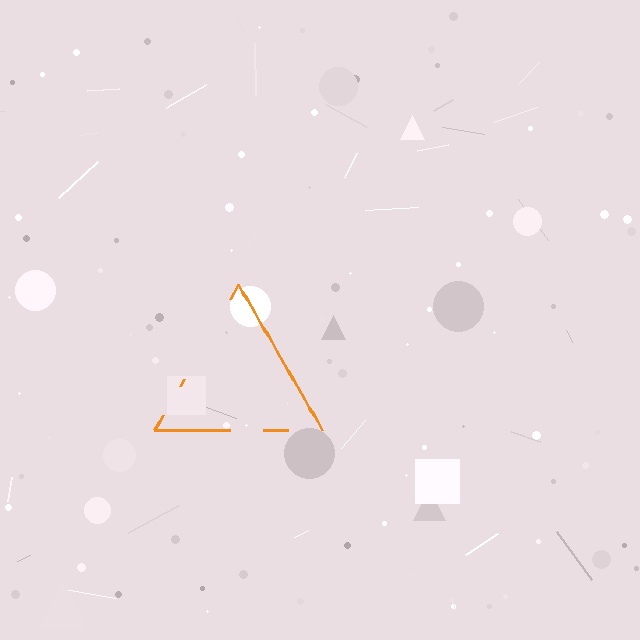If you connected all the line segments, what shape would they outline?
They would outline a triangle.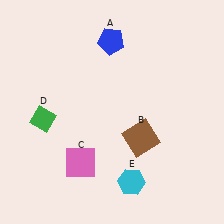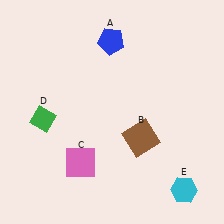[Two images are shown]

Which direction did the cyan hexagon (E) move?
The cyan hexagon (E) moved right.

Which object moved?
The cyan hexagon (E) moved right.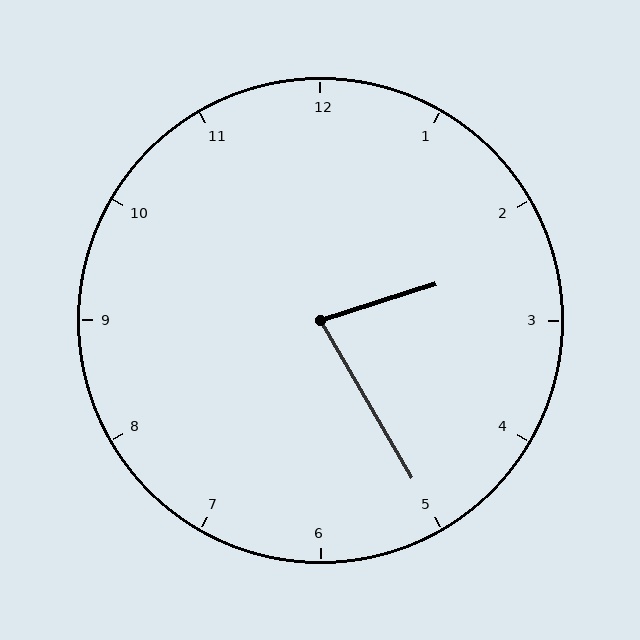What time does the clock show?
2:25.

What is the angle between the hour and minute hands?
Approximately 78 degrees.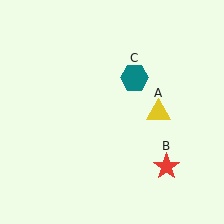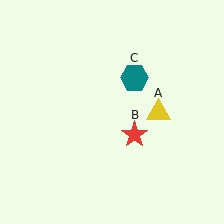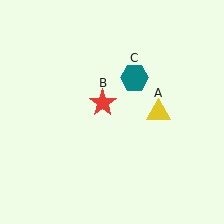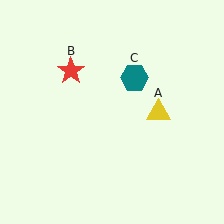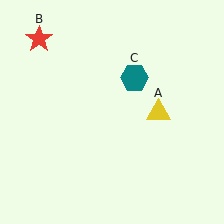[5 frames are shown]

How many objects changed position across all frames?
1 object changed position: red star (object B).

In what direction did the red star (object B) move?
The red star (object B) moved up and to the left.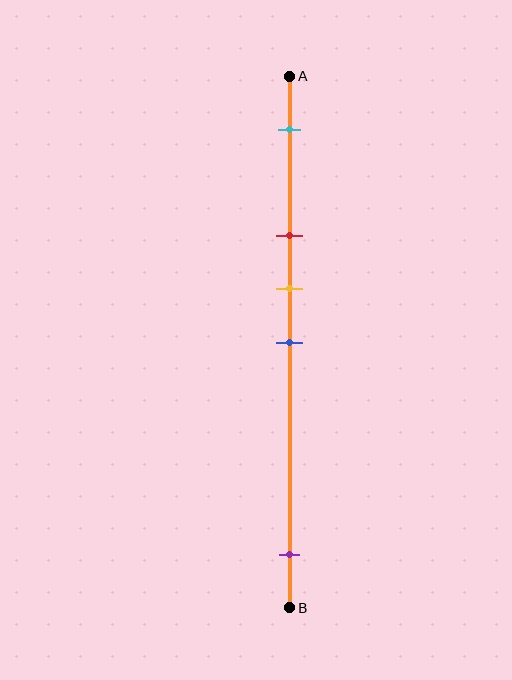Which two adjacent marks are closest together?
The yellow and blue marks are the closest adjacent pair.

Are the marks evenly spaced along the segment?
No, the marks are not evenly spaced.